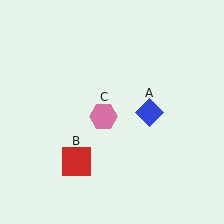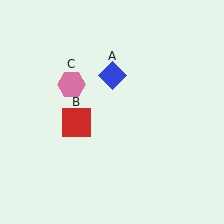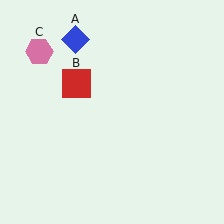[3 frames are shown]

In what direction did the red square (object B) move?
The red square (object B) moved up.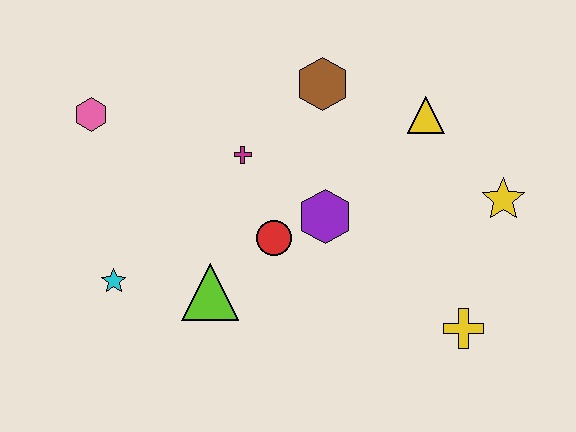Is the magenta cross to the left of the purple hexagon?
Yes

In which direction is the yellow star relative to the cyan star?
The yellow star is to the right of the cyan star.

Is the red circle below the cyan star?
No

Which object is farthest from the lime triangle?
The yellow star is farthest from the lime triangle.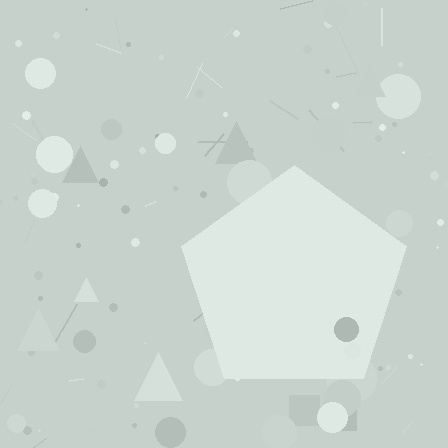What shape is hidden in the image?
A pentagon is hidden in the image.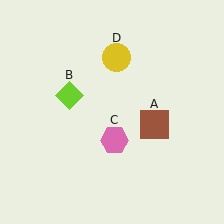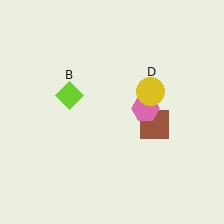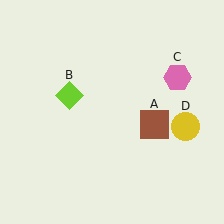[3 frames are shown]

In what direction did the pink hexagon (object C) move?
The pink hexagon (object C) moved up and to the right.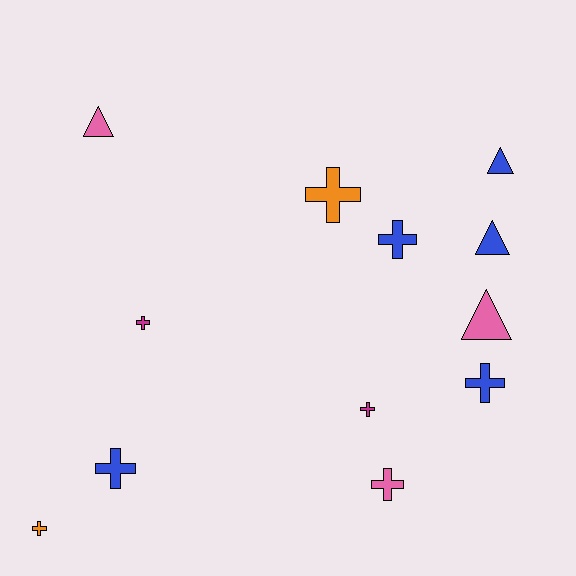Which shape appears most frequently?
Cross, with 8 objects.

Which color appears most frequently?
Blue, with 5 objects.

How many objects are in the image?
There are 12 objects.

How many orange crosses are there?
There are 2 orange crosses.